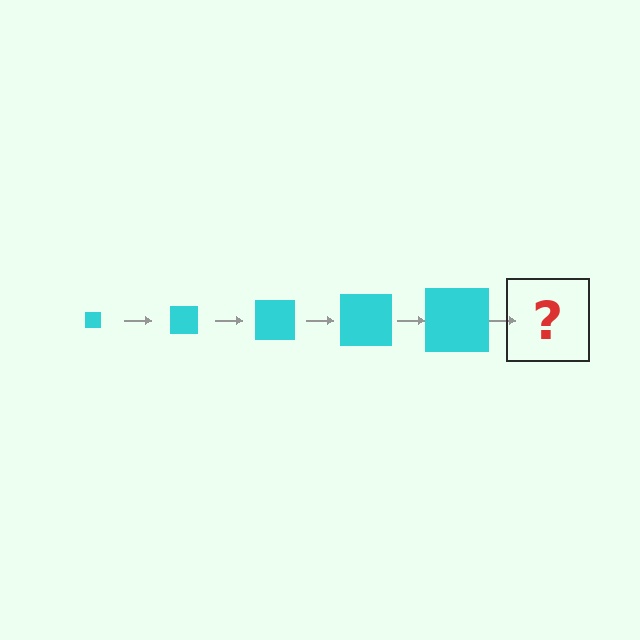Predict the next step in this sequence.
The next step is a cyan square, larger than the previous one.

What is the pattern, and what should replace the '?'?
The pattern is that the square gets progressively larger each step. The '?' should be a cyan square, larger than the previous one.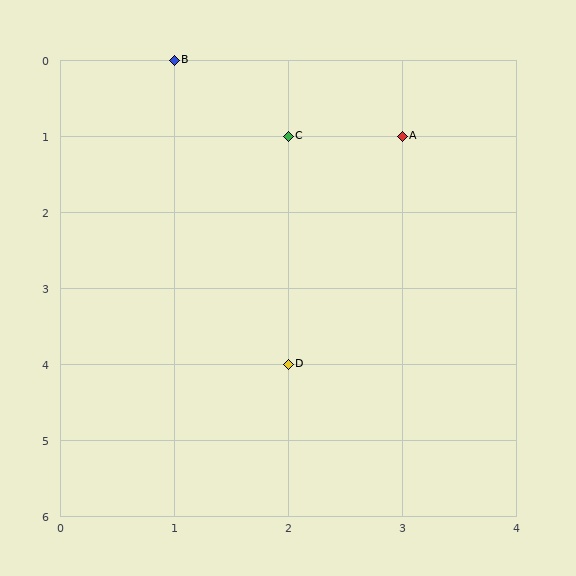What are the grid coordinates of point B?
Point B is at grid coordinates (1, 0).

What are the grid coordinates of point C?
Point C is at grid coordinates (2, 1).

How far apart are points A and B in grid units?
Points A and B are 2 columns and 1 row apart (about 2.2 grid units diagonally).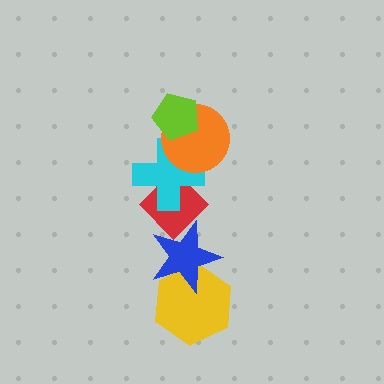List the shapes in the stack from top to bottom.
From top to bottom: the lime pentagon, the orange circle, the cyan cross, the red diamond, the blue star, the yellow hexagon.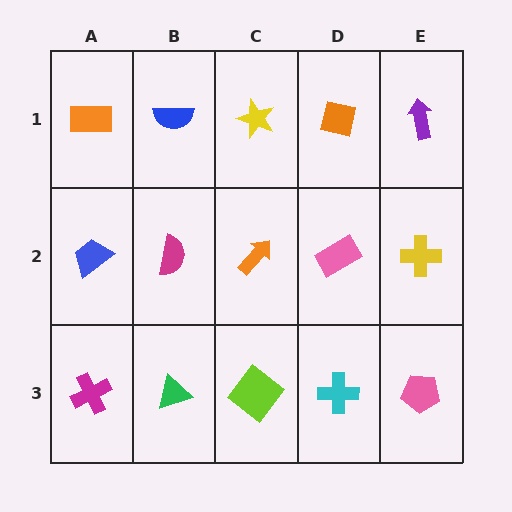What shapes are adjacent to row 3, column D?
A pink rectangle (row 2, column D), a lime diamond (row 3, column C), a pink pentagon (row 3, column E).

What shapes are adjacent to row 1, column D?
A pink rectangle (row 2, column D), a yellow star (row 1, column C), a purple arrow (row 1, column E).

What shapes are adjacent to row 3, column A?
A blue trapezoid (row 2, column A), a green triangle (row 3, column B).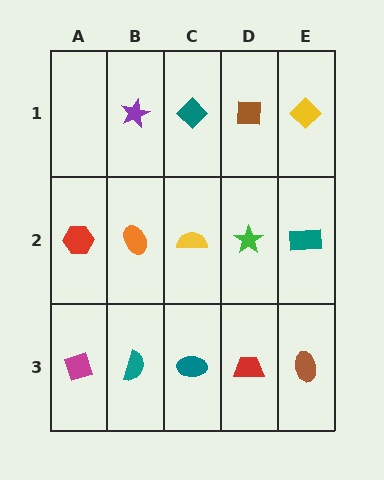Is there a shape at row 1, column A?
No, that cell is empty.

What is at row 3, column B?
A teal semicircle.